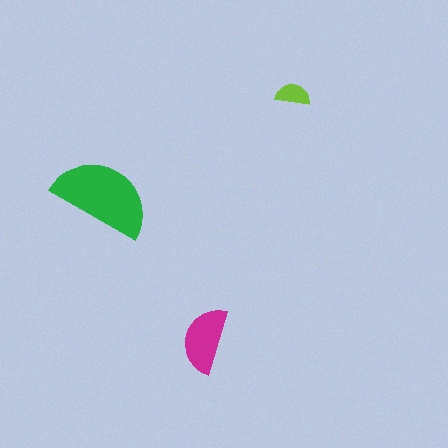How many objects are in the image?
There are 3 objects in the image.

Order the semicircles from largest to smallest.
the green one, the magenta one, the lime one.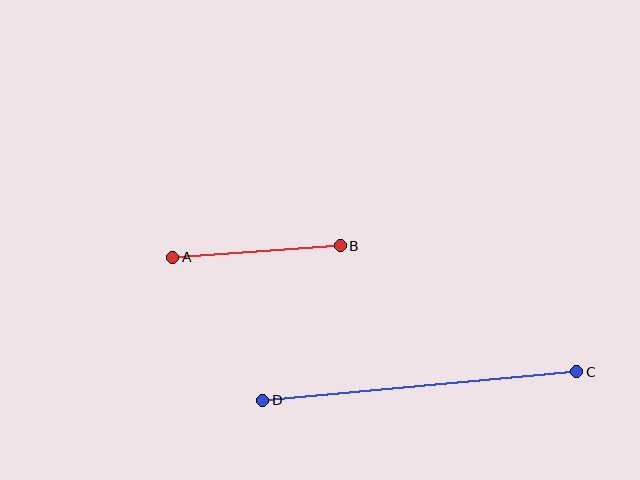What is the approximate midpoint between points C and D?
The midpoint is at approximately (420, 386) pixels.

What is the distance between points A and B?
The distance is approximately 168 pixels.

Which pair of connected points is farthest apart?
Points C and D are farthest apart.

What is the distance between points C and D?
The distance is approximately 315 pixels.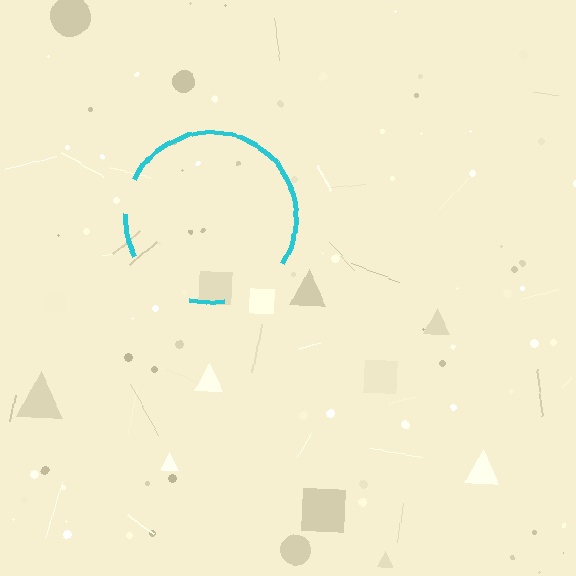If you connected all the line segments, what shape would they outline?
They would outline a circle.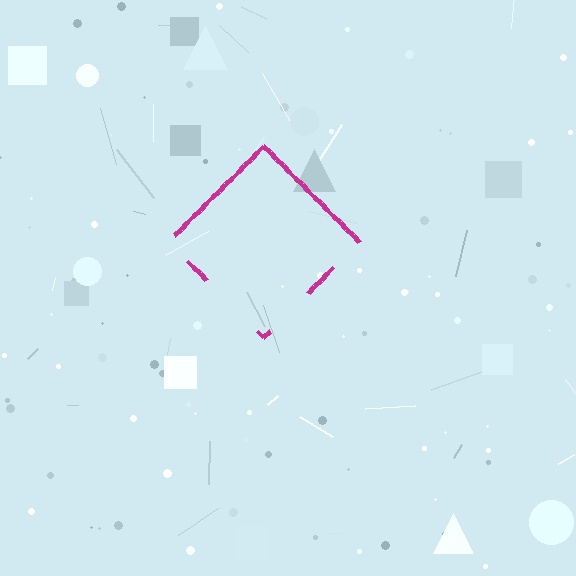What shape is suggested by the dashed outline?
The dashed outline suggests a diamond.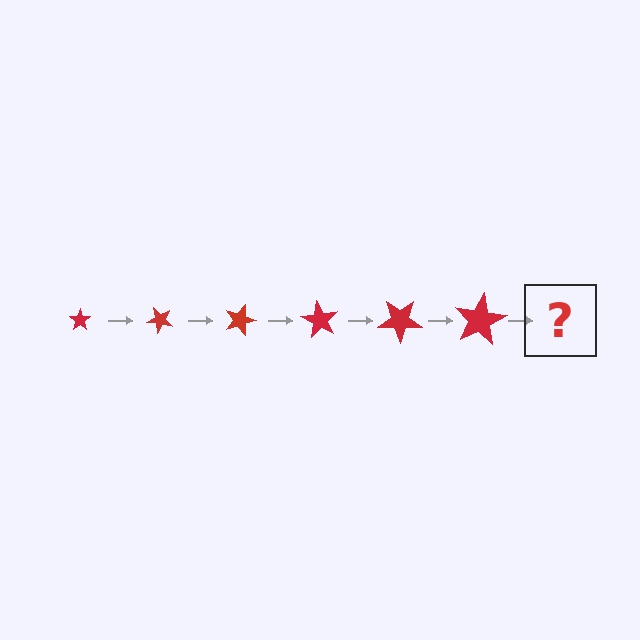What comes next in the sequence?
The next element should be a star, larger than the previous one and rotated 270 degrees from the start.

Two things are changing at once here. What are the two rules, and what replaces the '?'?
The two rules are that the star grows larger each step and it rotates 45 degrees each step. The '?' should be a star, larger than the previous one and rotated 270 degrees from the start.